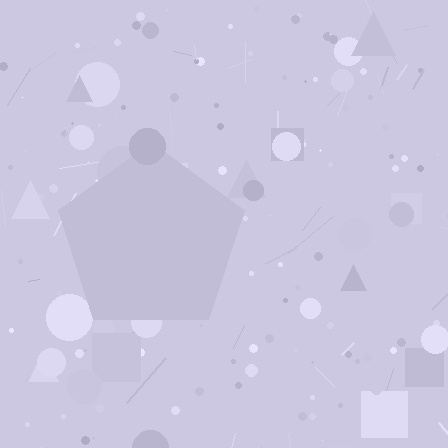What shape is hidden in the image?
A pentagon is hidden in the image.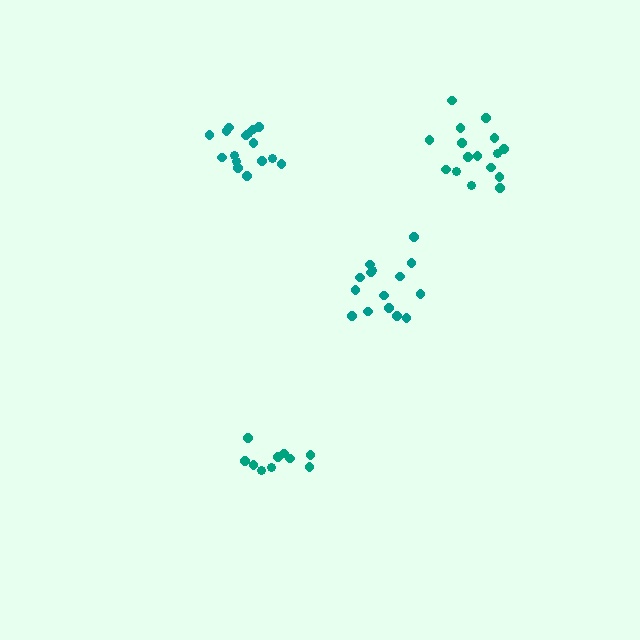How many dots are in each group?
Group 1: 16 dots, Group 2: 10 dots, Group 3: 16 dots, Group 4: 15 dots (57 total).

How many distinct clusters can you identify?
There are 4 distinct clusters.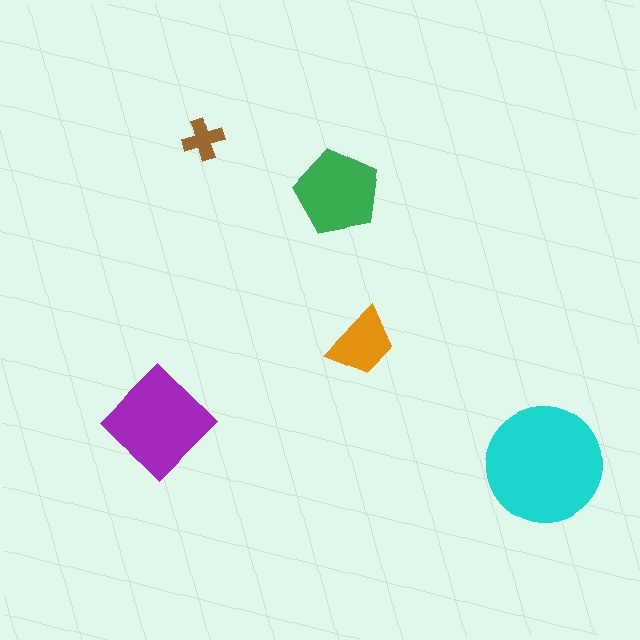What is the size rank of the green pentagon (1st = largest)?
3rd.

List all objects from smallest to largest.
The brown cross, the orange trapezoid, the green pentagon, the purple diamond, the cyan circle.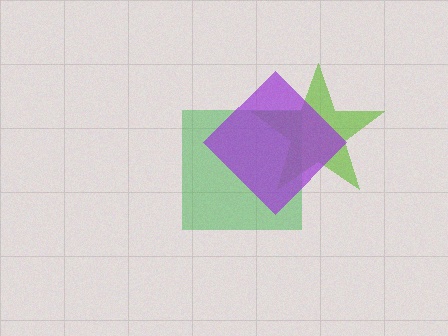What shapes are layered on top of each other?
The layered shapes are: a green square, a lime star, a purple diamond.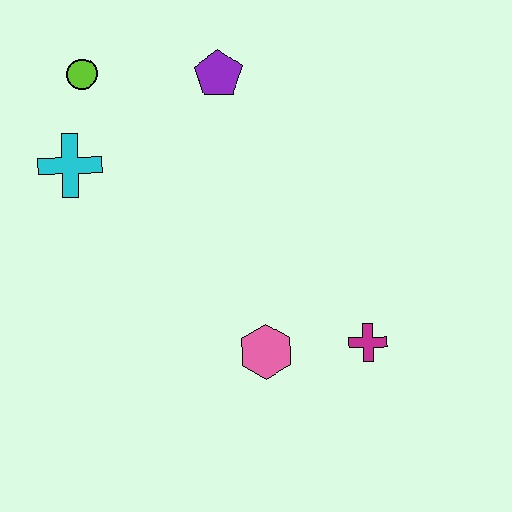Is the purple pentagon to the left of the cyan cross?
No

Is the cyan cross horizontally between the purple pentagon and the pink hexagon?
No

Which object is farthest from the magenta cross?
The lime circle is farthest from the magenta cross.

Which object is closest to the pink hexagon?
The magenta cross is closest to the pink hexagon.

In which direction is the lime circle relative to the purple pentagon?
The lime circle is to the left of the purple pentagon.